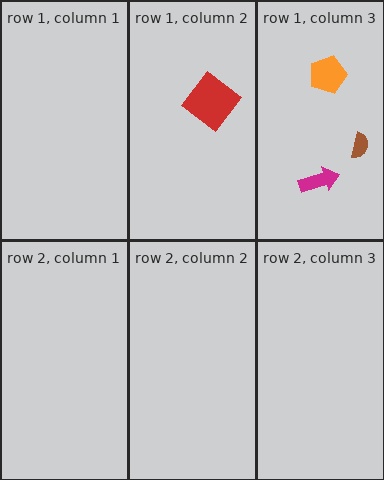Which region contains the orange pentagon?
The row 1, column 3 region.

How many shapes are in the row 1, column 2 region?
1.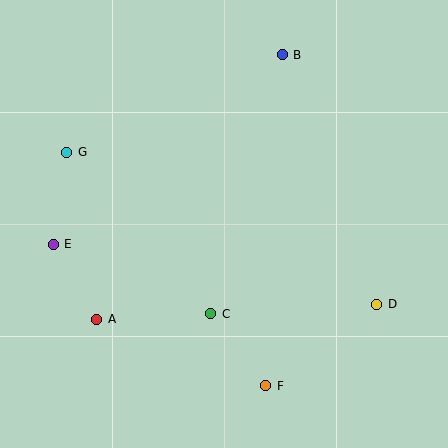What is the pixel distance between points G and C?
The distance between G and C is 217 pixels.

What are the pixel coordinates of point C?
Point C is at (211, 314).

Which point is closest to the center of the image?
Point C at (211, 314) is closest to the center.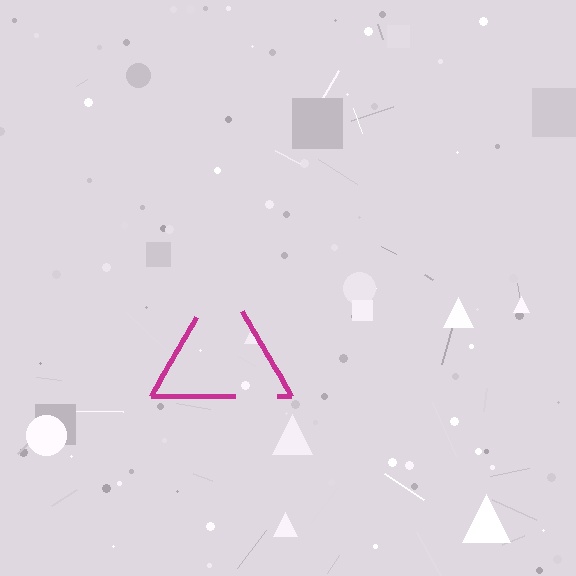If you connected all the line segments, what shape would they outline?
They would outline a triangle.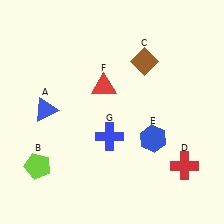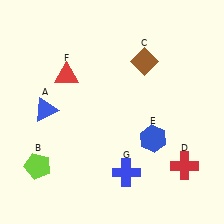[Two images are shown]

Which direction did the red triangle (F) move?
The red triangle (F) moved left.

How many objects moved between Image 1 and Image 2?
2 objects moved between the two images.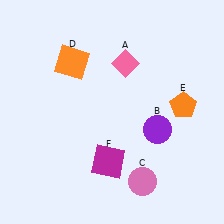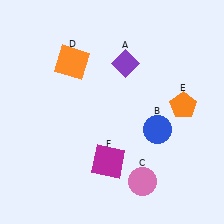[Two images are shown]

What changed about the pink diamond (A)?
In Image 1, A is pink. In Image 2, it changed to purple.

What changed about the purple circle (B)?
In Image 1, B is purple. In Image 2, it changed to blue.